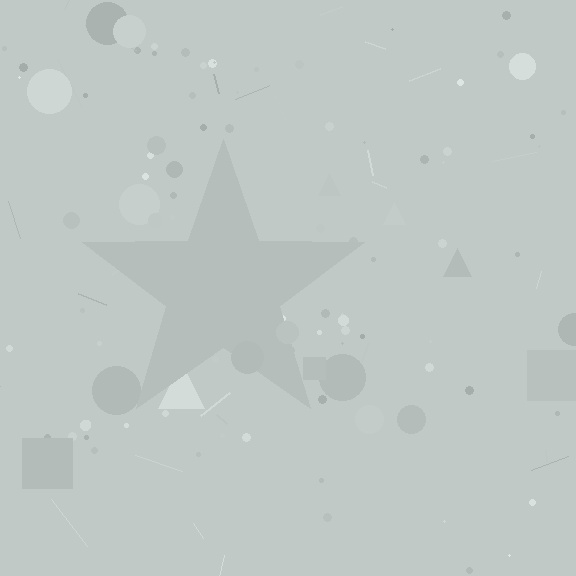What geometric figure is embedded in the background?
A star is embedded in the background.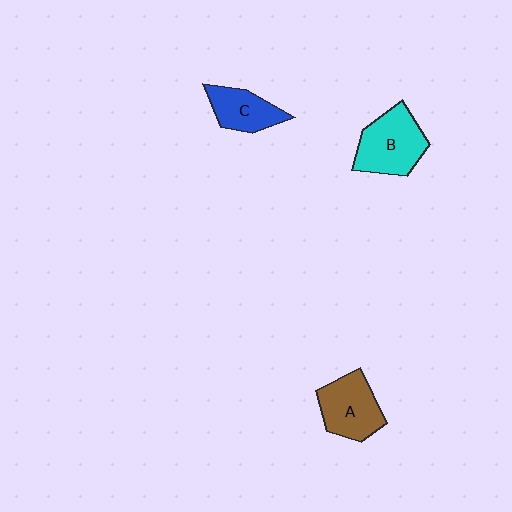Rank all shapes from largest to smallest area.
From largest to smallest: B (cyan), A (brown), C (blue).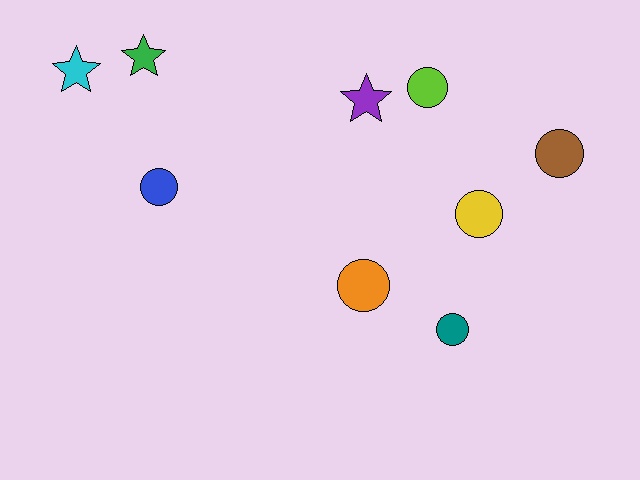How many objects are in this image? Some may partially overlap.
There are 9 objects.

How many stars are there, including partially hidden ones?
There are 3 stars.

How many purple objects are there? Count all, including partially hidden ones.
There is 1 purple object.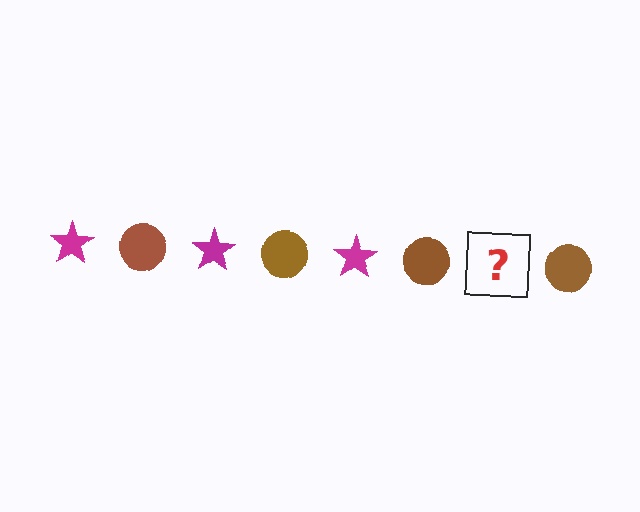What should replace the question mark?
The question mark should be replaced with a magenta star.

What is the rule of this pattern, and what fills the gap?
The rule is that the pattern alternates between magenta star and brown circle. The gap should be filled with a magenta star.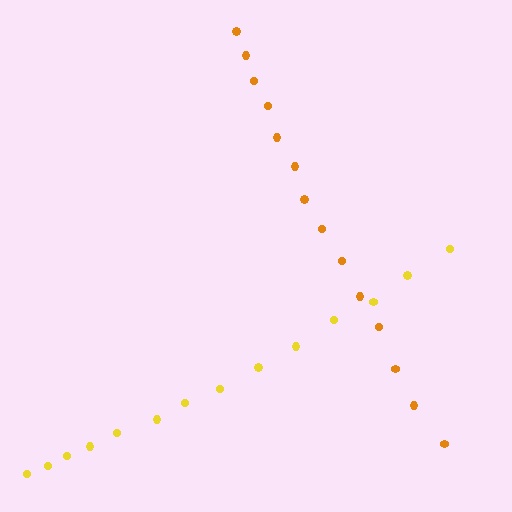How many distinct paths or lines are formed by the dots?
There are 2 distinct paths.